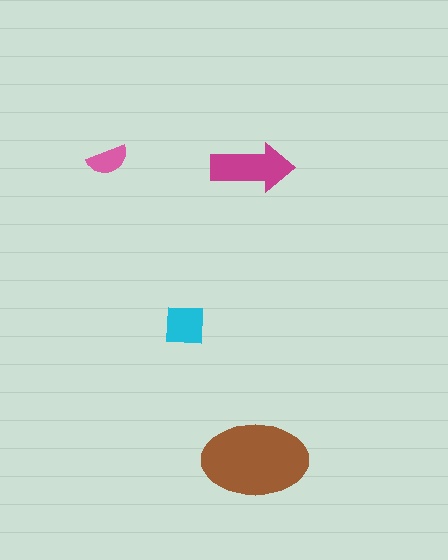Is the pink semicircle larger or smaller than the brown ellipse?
Smaller.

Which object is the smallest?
The pink semicircle.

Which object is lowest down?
The brown ellipse is bottommost.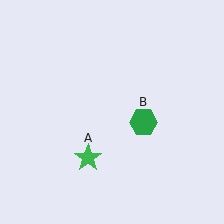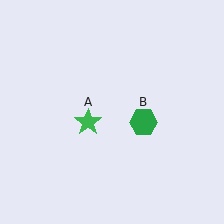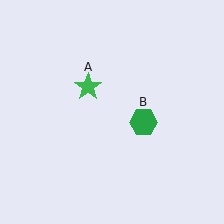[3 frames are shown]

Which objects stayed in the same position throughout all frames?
Green hexagon (object B) remained stationary.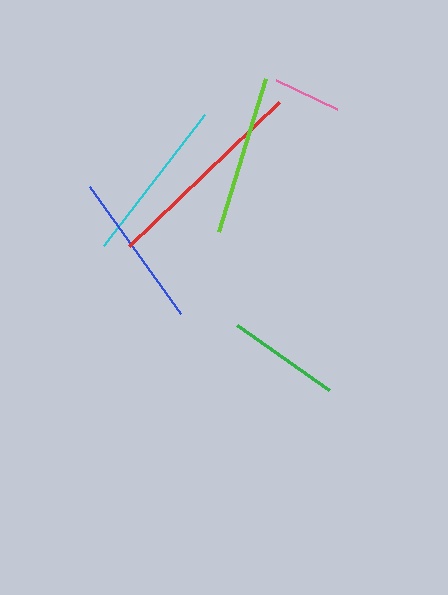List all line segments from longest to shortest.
From longest to shortest: red, cyan, lime, blue, green, pink.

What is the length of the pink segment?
The pink segment is approximately 68 pixels long.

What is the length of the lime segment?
The lime segment is approximately 160 pixels long.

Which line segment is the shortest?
The pink line is the shortest at approximately 68 pixels.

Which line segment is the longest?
The red line is the longest at approximately 208 pixels.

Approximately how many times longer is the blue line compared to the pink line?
The blue line is approximately 2.3 times the length of the pink line.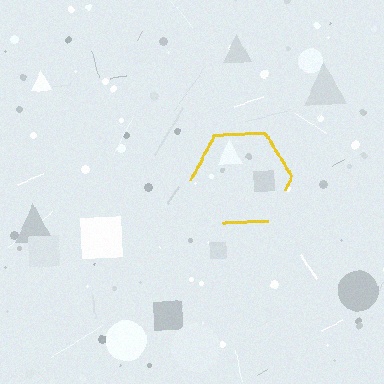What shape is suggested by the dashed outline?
The dashed outline suggests a hexagon.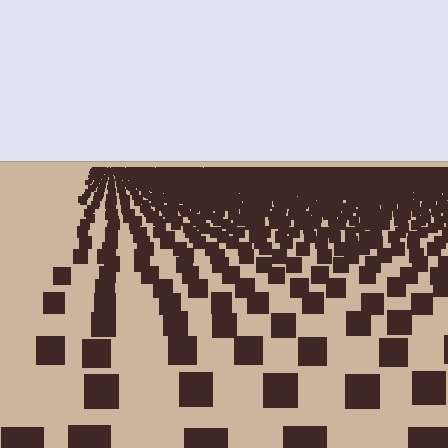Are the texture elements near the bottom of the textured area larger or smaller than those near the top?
Larger. Near the bottom, elements are closer to the viewer and appear at a bigger on-screen size.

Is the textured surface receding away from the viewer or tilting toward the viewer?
The surface is receding away from the viewer. Texture elements get smaller and denser toward the top.